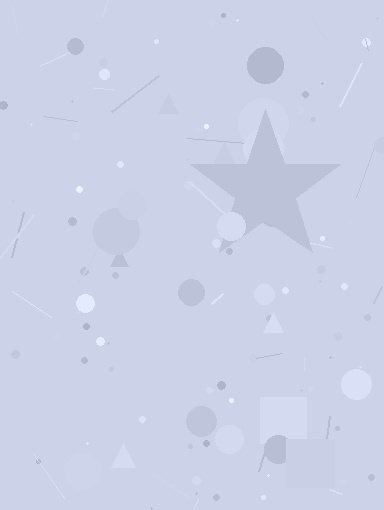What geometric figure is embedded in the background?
A star is embedded in the background.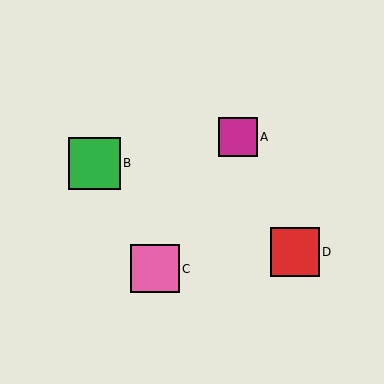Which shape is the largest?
The green square (labeled B) is the largest.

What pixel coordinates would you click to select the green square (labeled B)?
Click at (94, 163) to select the green square B.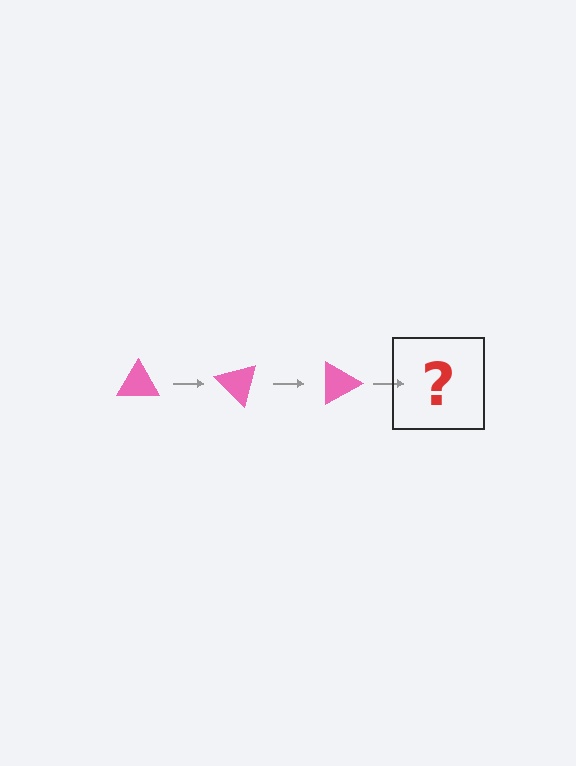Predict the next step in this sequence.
The next step is a pink triangle rotated 135 degrees.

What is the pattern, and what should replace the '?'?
The pattern is that the triangle rotates 45 degrees each step. The '?' should be a pink triangle rotated 135 degrees.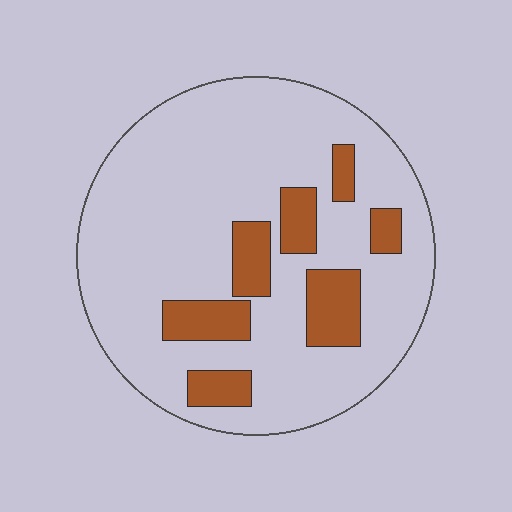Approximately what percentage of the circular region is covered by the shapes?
Approximately 20%.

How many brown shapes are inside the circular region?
7.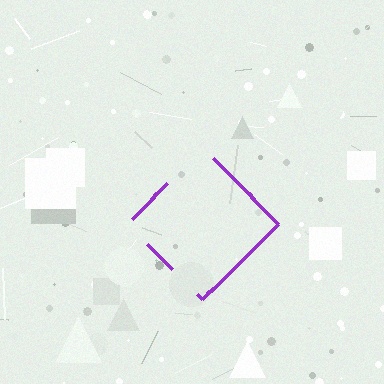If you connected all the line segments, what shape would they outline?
They would outline a diamond.